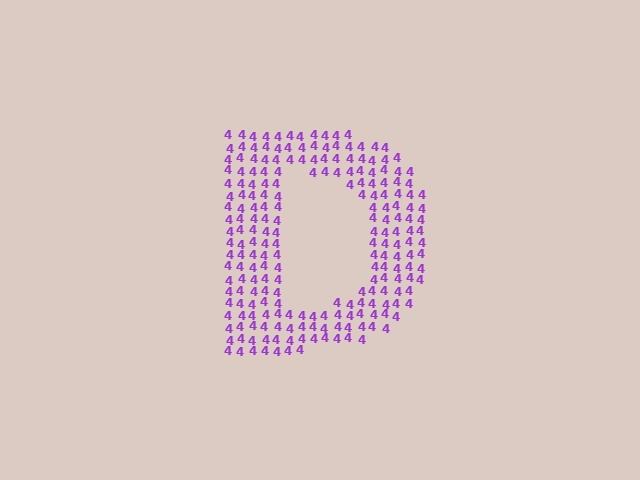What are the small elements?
The small elements are digit 4's.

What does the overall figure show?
The overall figure shows the letter D.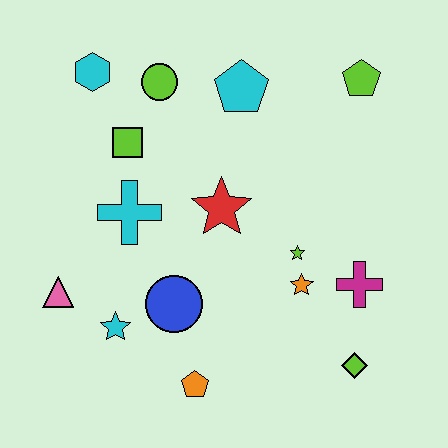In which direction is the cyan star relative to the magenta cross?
The cyan star is to the left of the magenta cross.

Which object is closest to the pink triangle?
The cyan star is closest to the pink triangle.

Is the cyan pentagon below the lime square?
No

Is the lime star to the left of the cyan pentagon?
No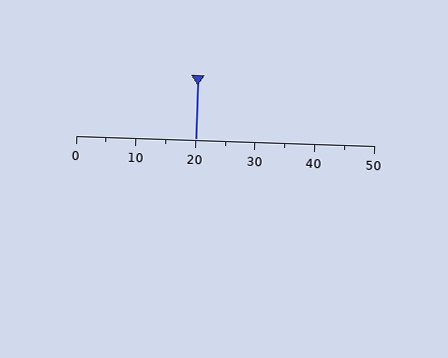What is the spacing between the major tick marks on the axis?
The major ticks are spaced 10 apart.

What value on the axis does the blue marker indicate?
The marker indicates approximately 20.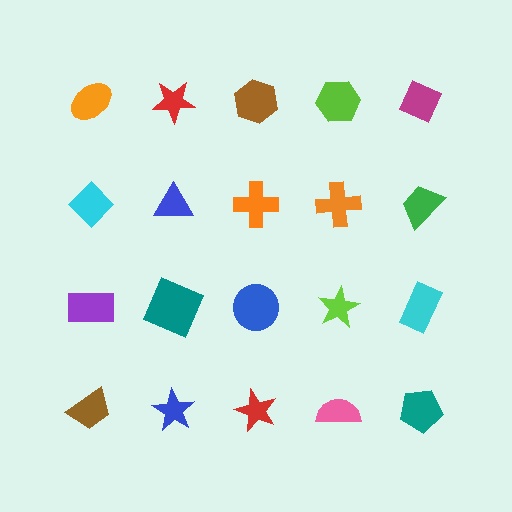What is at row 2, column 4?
An orange cross.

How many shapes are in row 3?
5 shapes.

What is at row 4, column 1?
A brown trapezoid.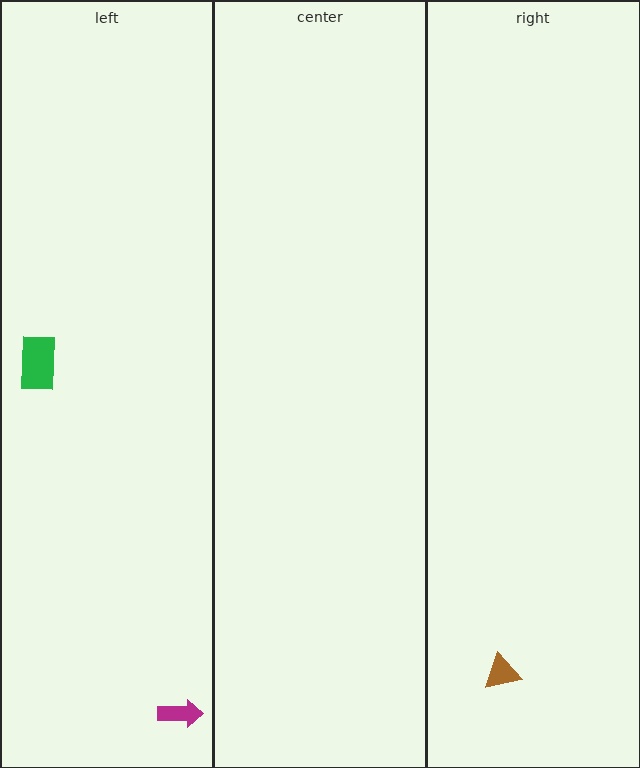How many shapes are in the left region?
2.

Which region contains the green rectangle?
The left region.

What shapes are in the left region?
The green rectangle, the magenta arrow.